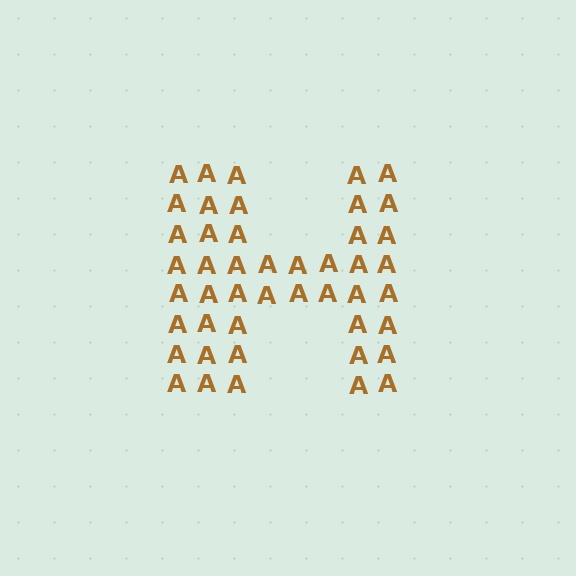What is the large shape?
The large shape is the letter H.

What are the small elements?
The small elements are letter A's.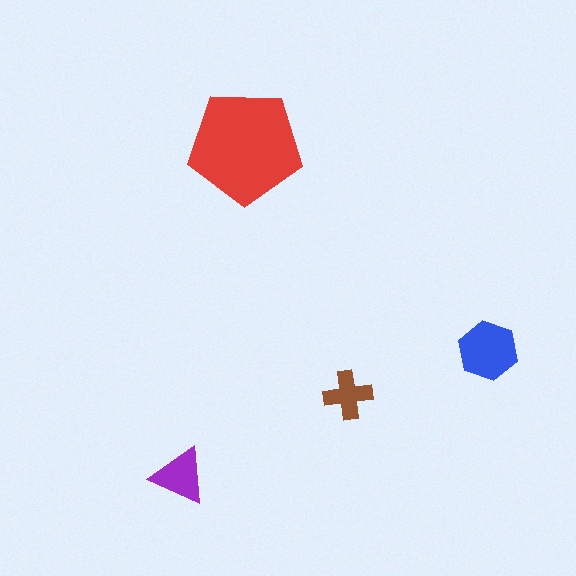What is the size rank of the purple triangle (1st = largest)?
3rd.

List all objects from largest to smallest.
The red pentagon, the blue hexagon, the purple triangle, the brown cross.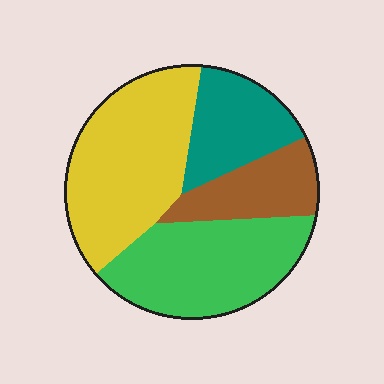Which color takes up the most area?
Yellow, at roughly 35%.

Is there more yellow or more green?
Yellow.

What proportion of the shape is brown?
Brown covers about 15% of the shape.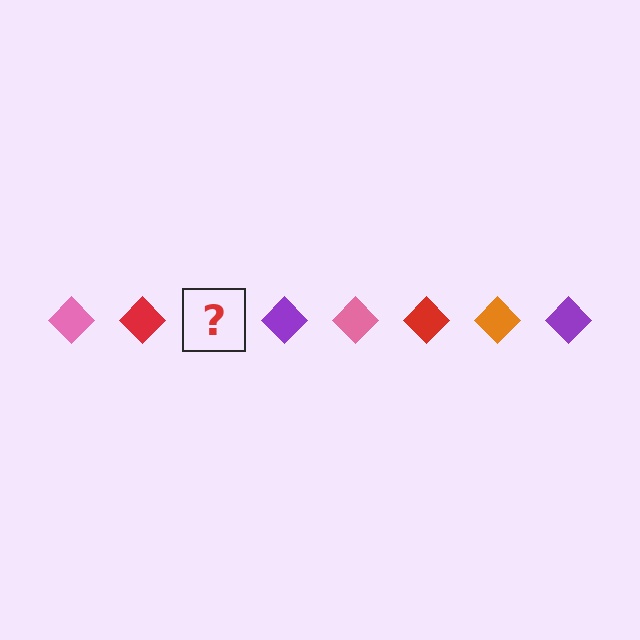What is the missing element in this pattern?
The missing element is an orange diamond.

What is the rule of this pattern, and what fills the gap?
The rule is that the pattern cycles through pink, red, orange, purple diamonds. The gap should be filled with an orange diamond.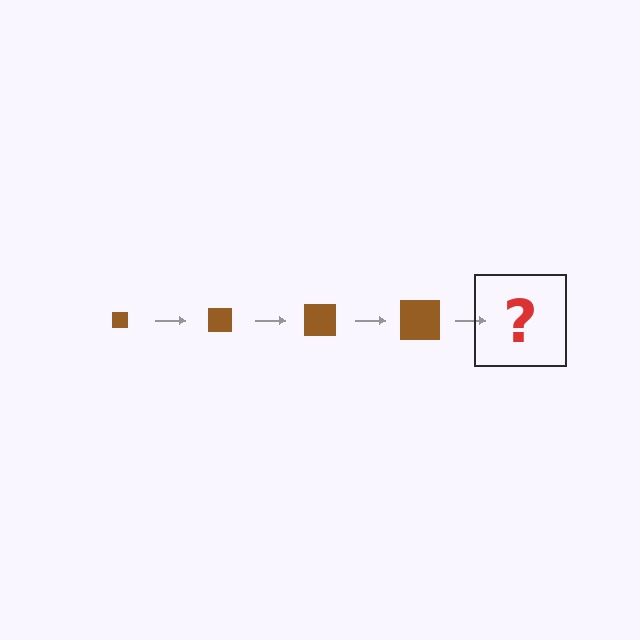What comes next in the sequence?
The next element should be a brown square, larger than the previous one.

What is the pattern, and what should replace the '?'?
The pattern is that the square gets progressively larger each step. The '?' should be a brown square, larger than the previous one.